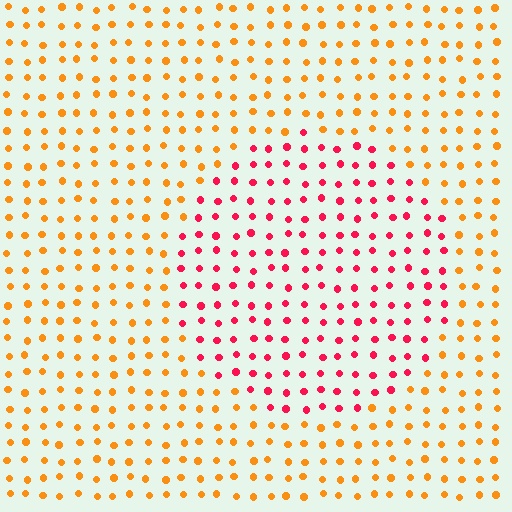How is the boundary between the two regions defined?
The boundary is defined purely by a slight shift in hue (about 48 degrees). Spacing, size, and orientation are identical on both sides.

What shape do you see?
I see a circle.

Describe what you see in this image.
The image is filled with small orange elements in a uniform arrangement. A circle-shaped region is visible where the elements are tinted to a slightly different hue, forming a subtle color boundary.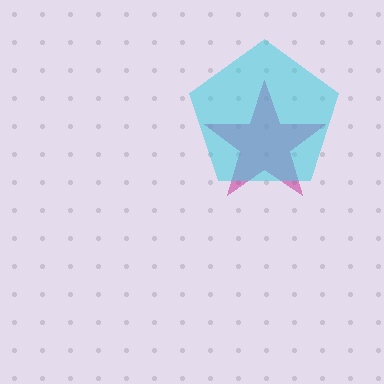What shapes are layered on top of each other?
The layered shapes are: a magenta star, a cyan pentagon.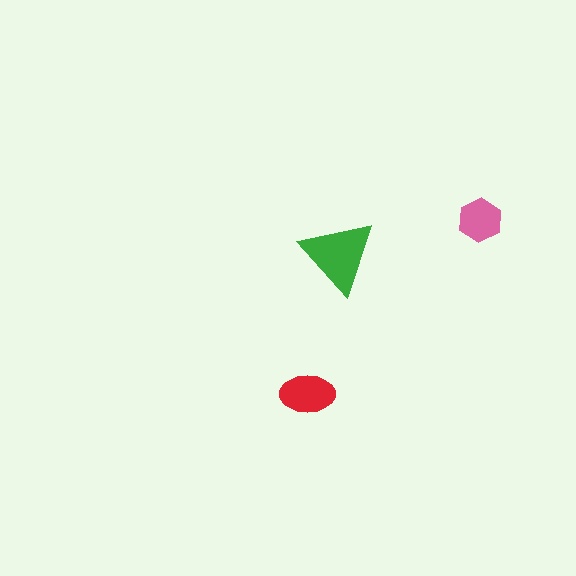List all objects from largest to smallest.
The green triangle, the red ellipse, the pink hexagon.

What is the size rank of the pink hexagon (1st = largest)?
3rd.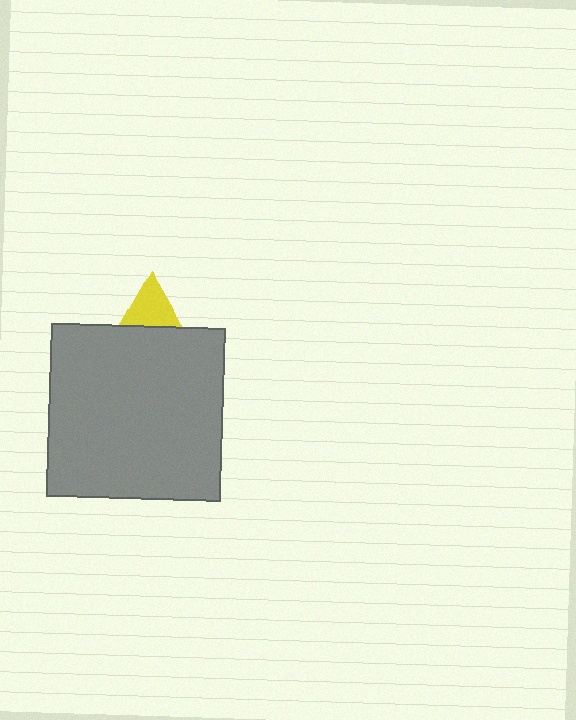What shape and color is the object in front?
The object in front is a gray square.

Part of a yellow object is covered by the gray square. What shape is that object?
It is a triangle.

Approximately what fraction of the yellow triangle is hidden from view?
Roughly 63% of the yellow triangle is hidden behind the gray square.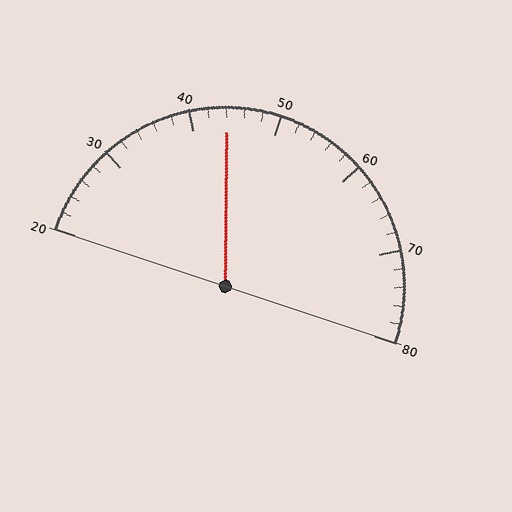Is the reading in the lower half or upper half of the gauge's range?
The reading is in the lower half of the range (20 to 80).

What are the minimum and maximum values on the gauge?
The gauge ranges from 20 to 80.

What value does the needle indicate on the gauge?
The needle indicates approximately 44.